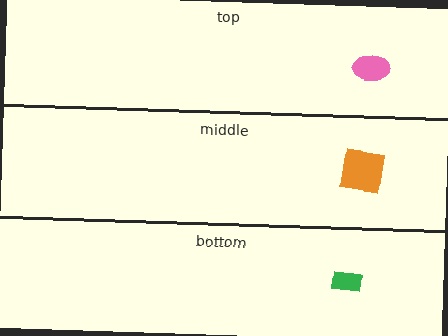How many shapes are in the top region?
1.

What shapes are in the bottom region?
The green rectangle.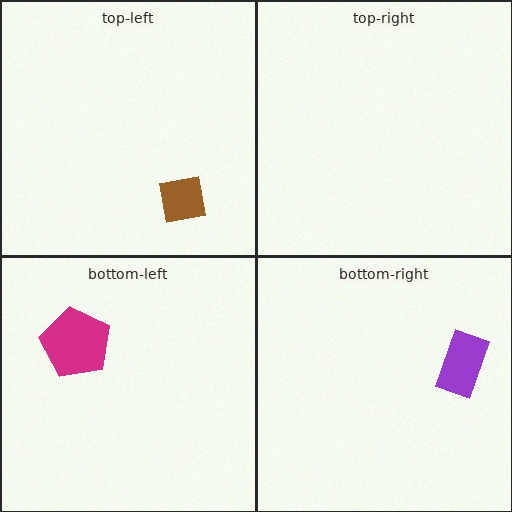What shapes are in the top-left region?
The brown square.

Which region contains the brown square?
The top-left region.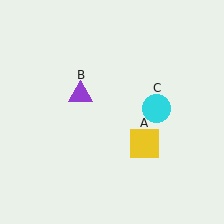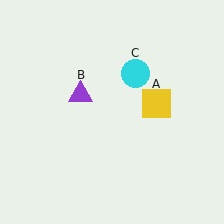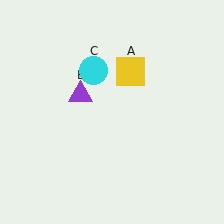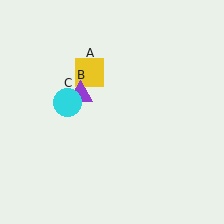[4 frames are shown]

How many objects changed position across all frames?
2 objects changed position: yellow square (object A), cyan circle (object C).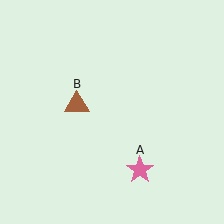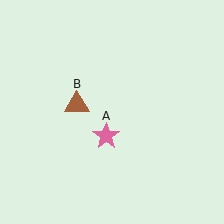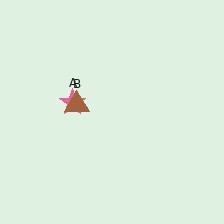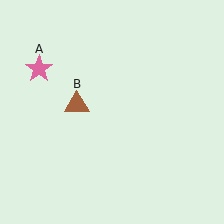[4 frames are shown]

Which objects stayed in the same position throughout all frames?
Brown triangle (object B) remained stationary.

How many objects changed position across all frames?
1 object changed position: pink star (object A).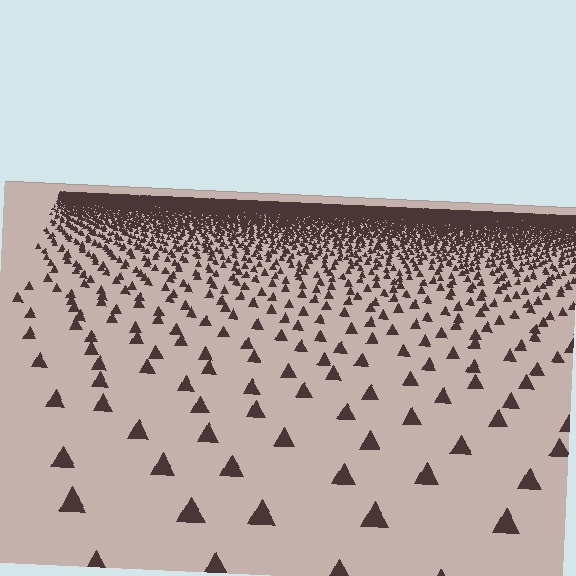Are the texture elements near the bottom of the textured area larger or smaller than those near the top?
Larger. Near the bottom, elements are closer to the viewer and appear at a bigger on-screen size.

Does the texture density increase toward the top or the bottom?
Density increases toward the top.